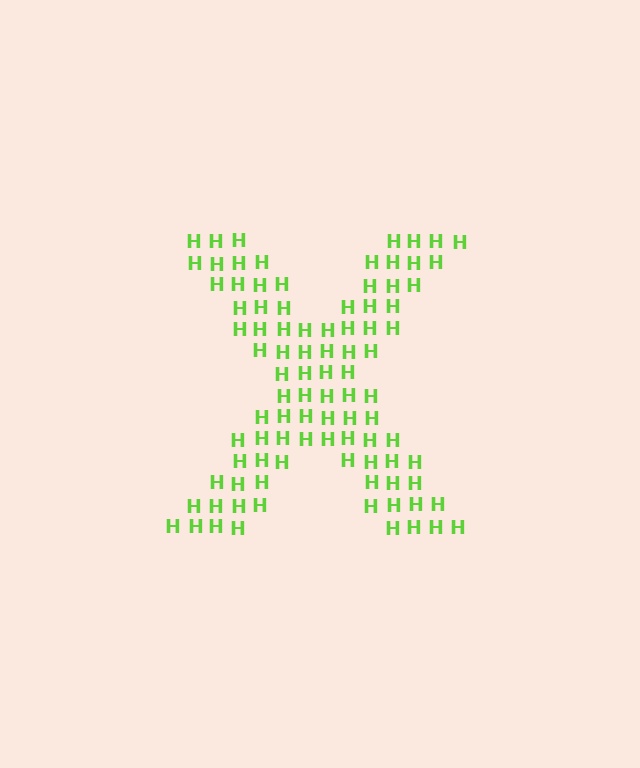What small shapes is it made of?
It is made of small letter H's.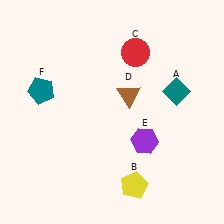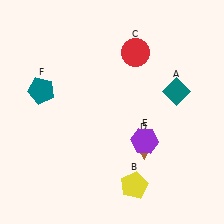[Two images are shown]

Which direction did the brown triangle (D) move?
The brown triangle (D) moved down.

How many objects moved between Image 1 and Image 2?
1 object moved between the two images.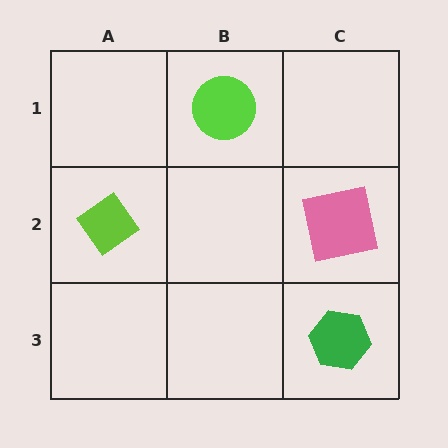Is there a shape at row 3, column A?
No, that cell is empty.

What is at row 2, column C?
A pink square.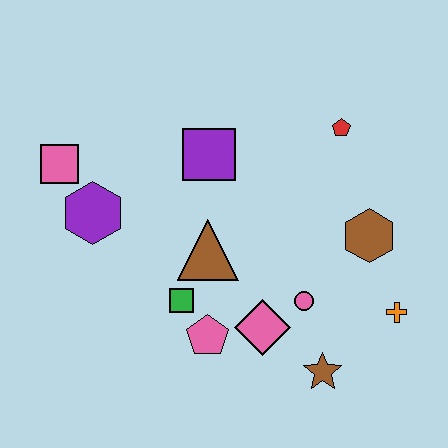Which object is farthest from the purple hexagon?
The orange cross is farthest from the purple hexagon.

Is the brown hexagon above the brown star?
Yes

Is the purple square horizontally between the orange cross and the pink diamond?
No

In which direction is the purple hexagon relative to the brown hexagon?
The purple hexagon is to the left of the brown hexagon.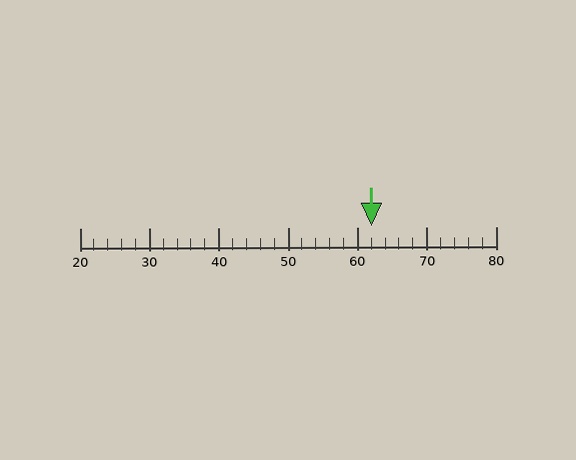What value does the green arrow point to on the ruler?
The green arrow points to approximately 62.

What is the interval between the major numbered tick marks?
The major tick marks are spaced 10 units apart.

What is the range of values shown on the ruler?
The ruler shows values from 20 to 80.